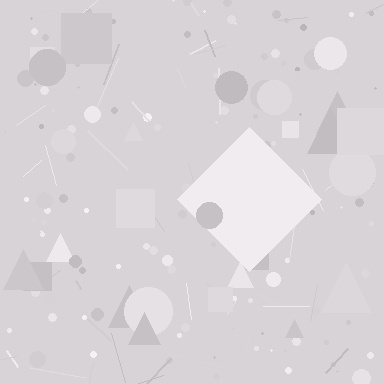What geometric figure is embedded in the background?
A diamond is embedded in the background.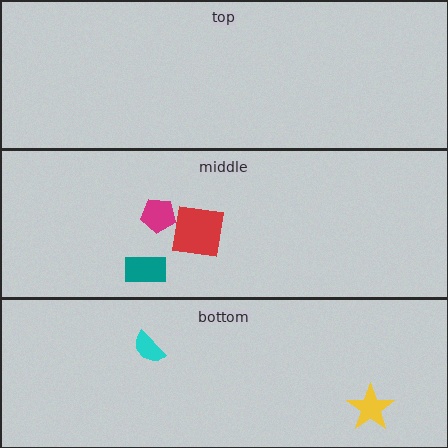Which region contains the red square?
The middle region.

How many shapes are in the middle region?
3.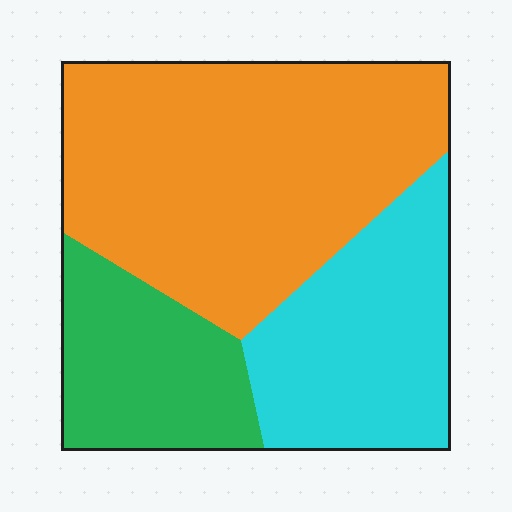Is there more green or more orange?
Orange.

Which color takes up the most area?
Orange, at roughly 50%.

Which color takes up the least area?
Green, at roughly 20%.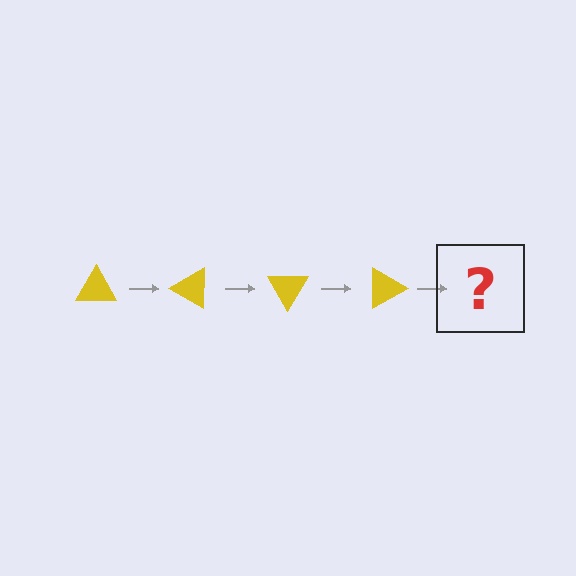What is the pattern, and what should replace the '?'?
The pattern is that the triangle rotates 30 degrees each step. The '?' should be a yellow triangle rotated 120 degrees.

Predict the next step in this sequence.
The next step is a yellow triangle rotated 120 degrees.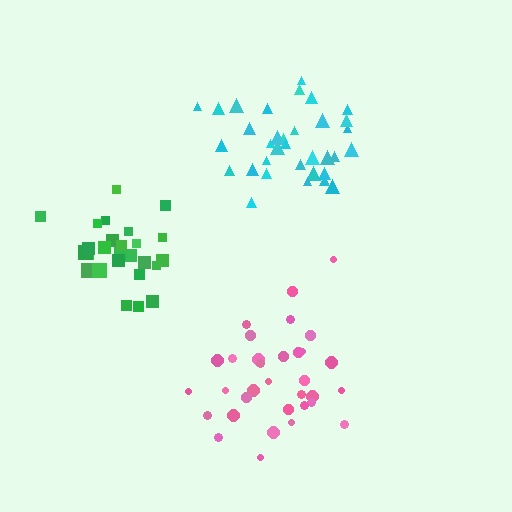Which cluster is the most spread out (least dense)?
Pink.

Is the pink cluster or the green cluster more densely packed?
Green.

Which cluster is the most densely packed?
Green.